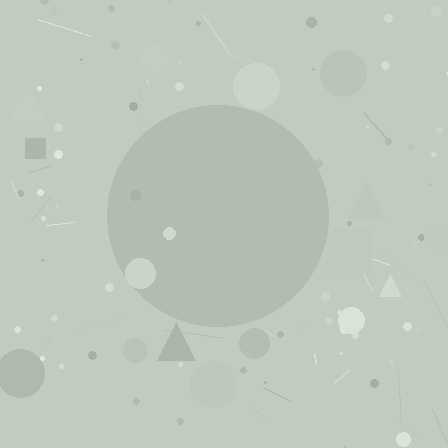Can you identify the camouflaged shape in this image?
The camouflaged shape is a circle.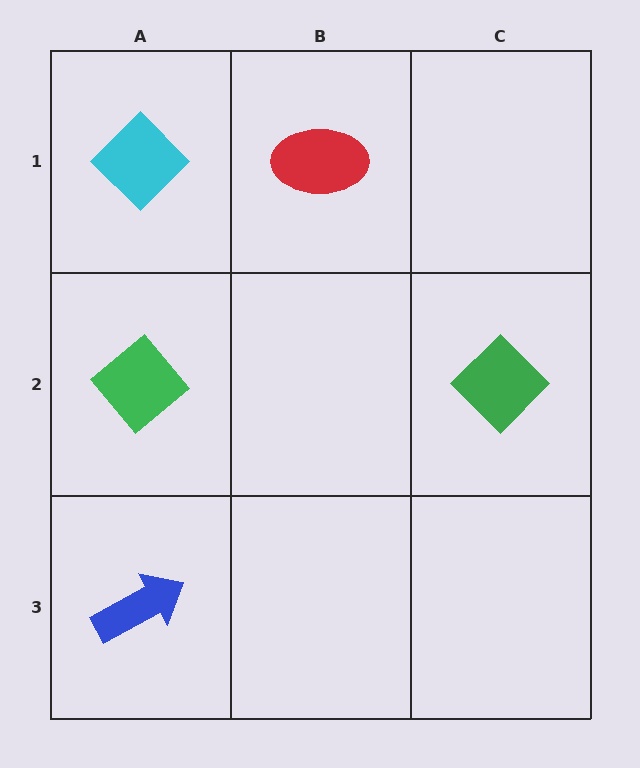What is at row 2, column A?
A green diamond.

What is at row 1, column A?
A cyan diamond.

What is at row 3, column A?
A blue arrow.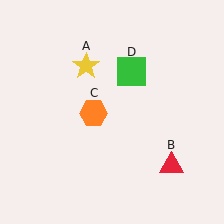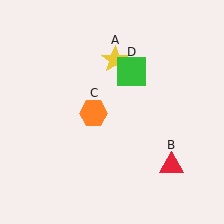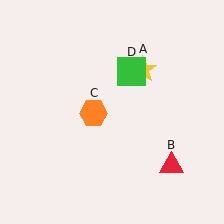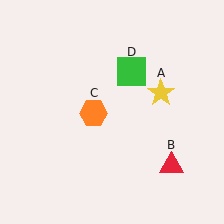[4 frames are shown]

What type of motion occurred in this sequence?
The yellow star (object A) rotated clockwise around the center of the scene.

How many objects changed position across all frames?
1 object changed position: yellow star (object A).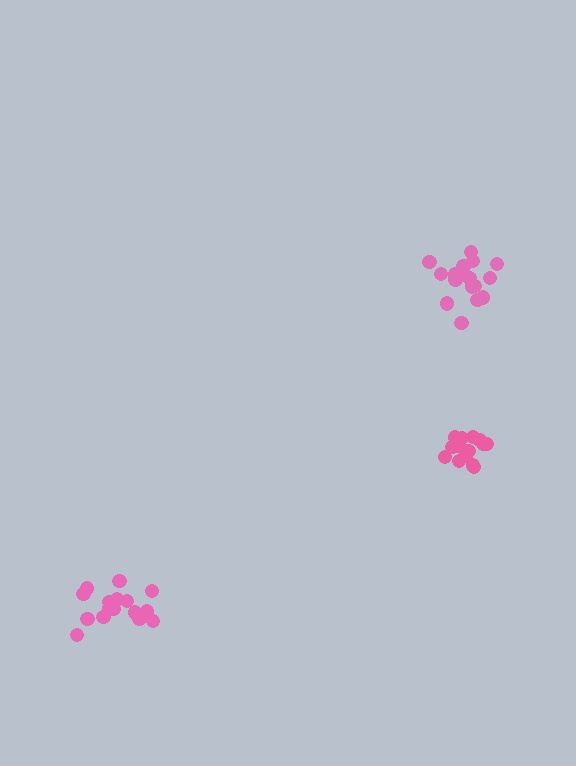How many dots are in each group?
Group 1: 14 dots, Group 2: 17 dots, Group 3: 18 dots (49 total).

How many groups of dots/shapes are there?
There are 3 groups.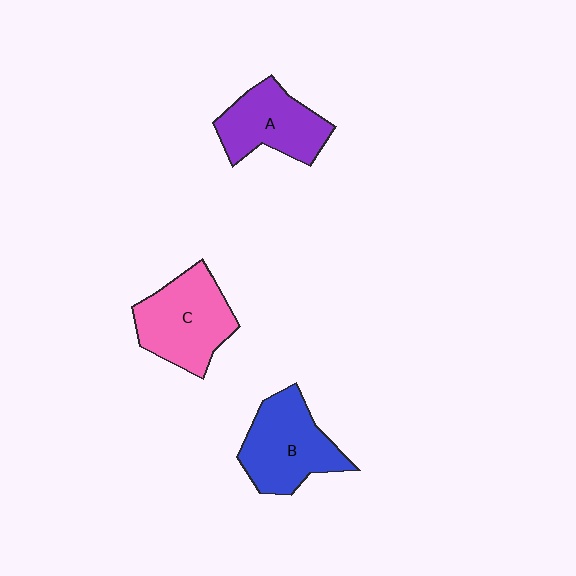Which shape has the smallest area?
Shape A (purple).